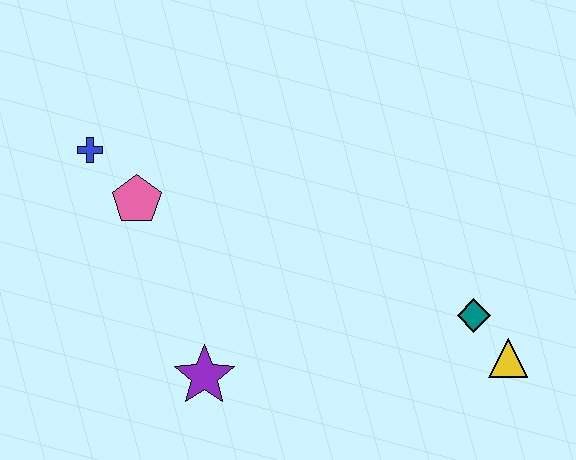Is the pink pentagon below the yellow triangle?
No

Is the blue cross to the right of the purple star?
No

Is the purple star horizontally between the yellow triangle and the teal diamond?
No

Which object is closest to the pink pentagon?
The blue cross is closest to the pink pentagon.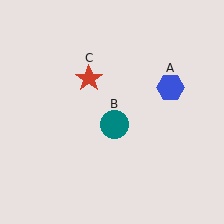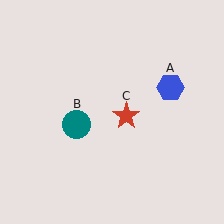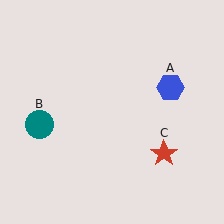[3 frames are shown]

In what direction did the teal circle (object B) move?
The teal circle (object B) moved left.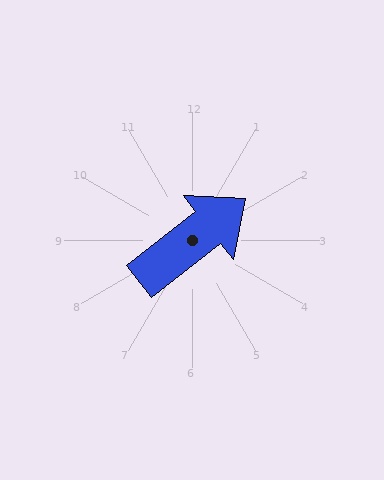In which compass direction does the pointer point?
Northeast.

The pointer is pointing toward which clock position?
Roughly 2 o'clock.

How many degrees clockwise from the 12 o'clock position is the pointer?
Approximately 52 degrees.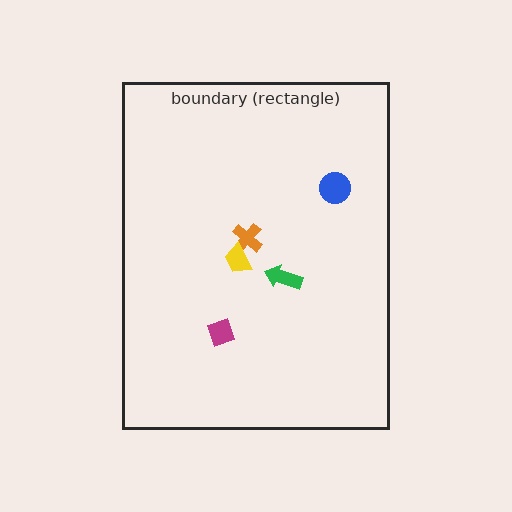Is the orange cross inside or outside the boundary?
Inside.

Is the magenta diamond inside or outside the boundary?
Inside.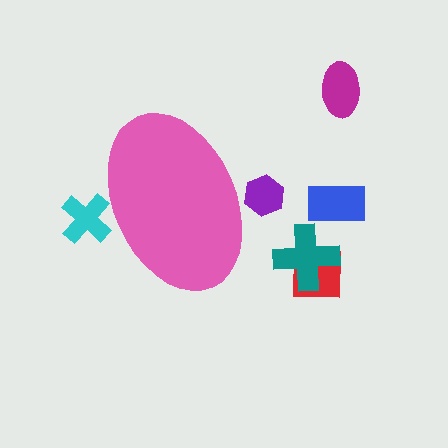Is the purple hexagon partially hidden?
Yes, the purple hexagon is partially hidden behind the pink ellipse.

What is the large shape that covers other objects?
A pink ellipse.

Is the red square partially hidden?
No, the red square is fully visible.